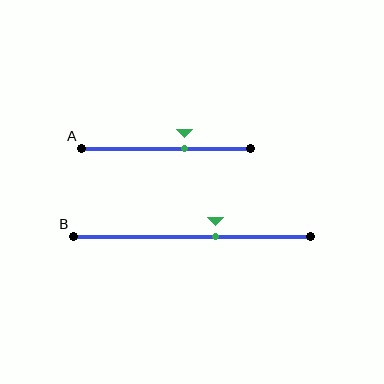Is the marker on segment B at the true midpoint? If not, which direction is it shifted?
No, the marker on segment B is shifted to the right by about 10% of the segment length.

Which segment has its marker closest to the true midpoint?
Segment B has its marker closest to the true midpoint.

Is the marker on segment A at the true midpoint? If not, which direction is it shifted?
No, the marker on segment A is shifted to the right by about 11% of the segment length.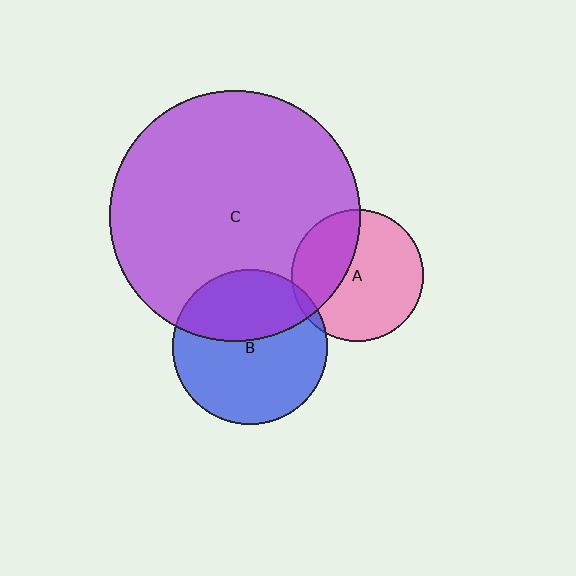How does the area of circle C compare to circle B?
Approximately 2.7 times.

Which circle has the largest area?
Circle C (purple).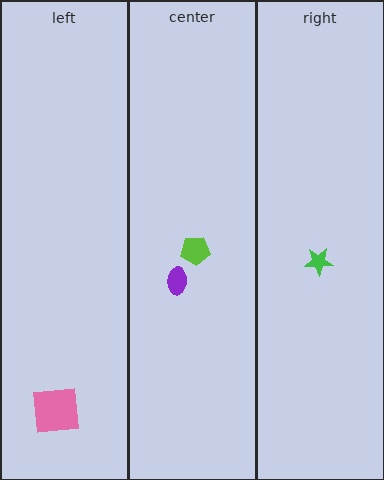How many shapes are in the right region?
1.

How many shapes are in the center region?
2.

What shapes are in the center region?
The lime pentagon, the purple ellipse.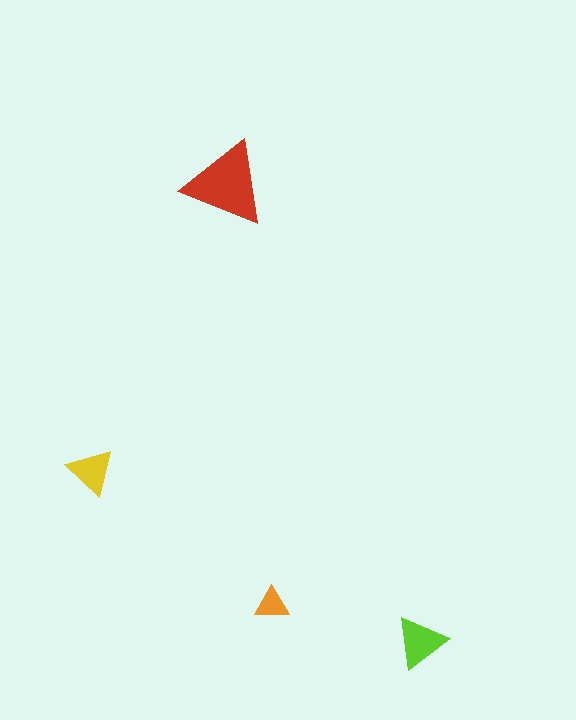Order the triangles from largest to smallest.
the red one, the lime one, the yellow one, the orange one.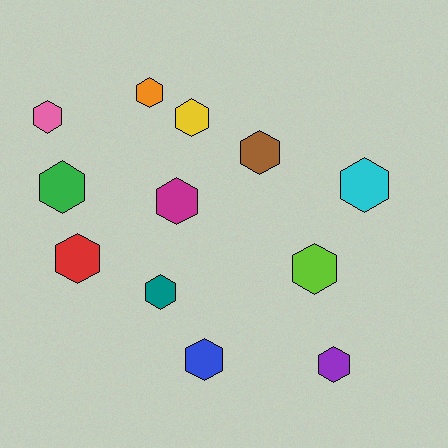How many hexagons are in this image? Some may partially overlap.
There are 12 hexagons.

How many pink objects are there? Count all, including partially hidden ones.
There is 1 pink object.